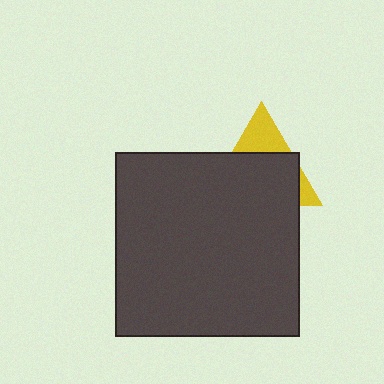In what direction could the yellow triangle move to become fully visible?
The yellow triangle could move up. That would shift it out from behind the dark gray square entirely.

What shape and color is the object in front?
The object in front is a dark gray square.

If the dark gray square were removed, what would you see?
You would see the complete yellow triangle.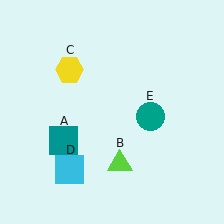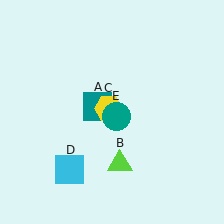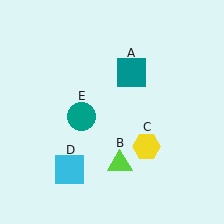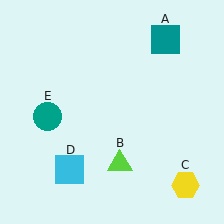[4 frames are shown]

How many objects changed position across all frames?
3 objects changed position: teal square (object A), yellow hexagon (object C), teal circle (object E).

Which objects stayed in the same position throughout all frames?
Lime triangle (object B) and cyan square (object D) remained stationary.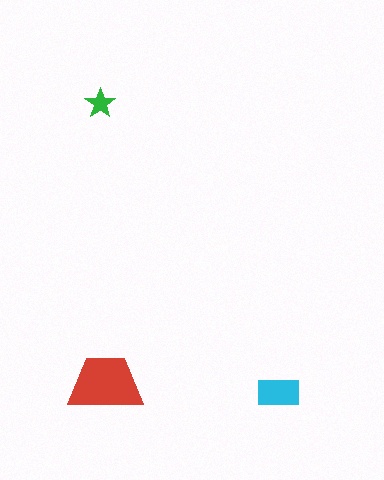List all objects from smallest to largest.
The green star, the cyan rectangle, the red trapezoid.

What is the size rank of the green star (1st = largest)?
3rd.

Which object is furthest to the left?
The green star is leftmost.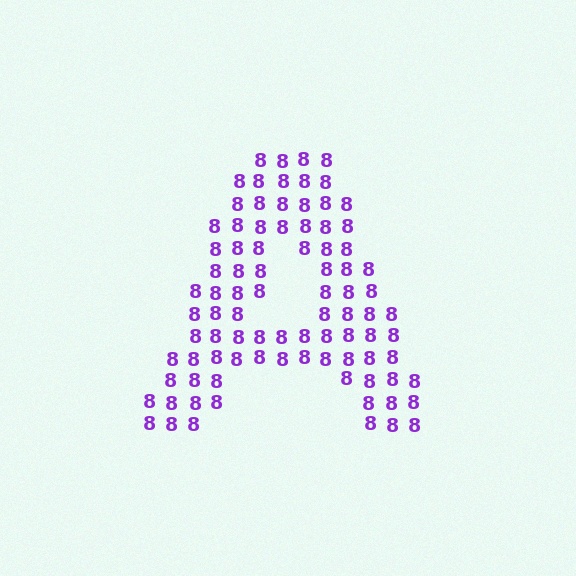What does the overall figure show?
The overall figure shows the letter A.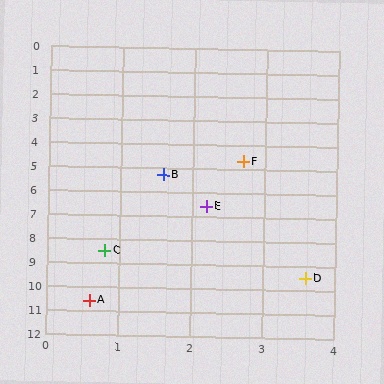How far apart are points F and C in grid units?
Points F and C are about 4.2 grid units apart.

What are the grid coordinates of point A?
Point A is at approximately (0.6, 10.6).